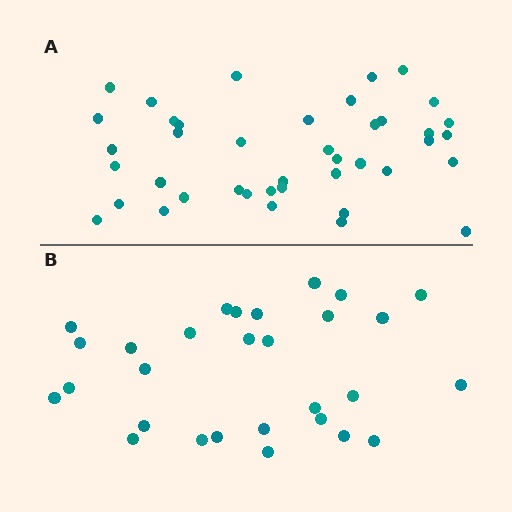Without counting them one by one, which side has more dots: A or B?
Region A (the top region) has more dots.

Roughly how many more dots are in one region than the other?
Region A has roughly 12 or so more dots than region B.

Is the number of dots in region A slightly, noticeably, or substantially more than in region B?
Region A has noticeably more, but not dramatically so. The ratio is roughly 1.4 to 1.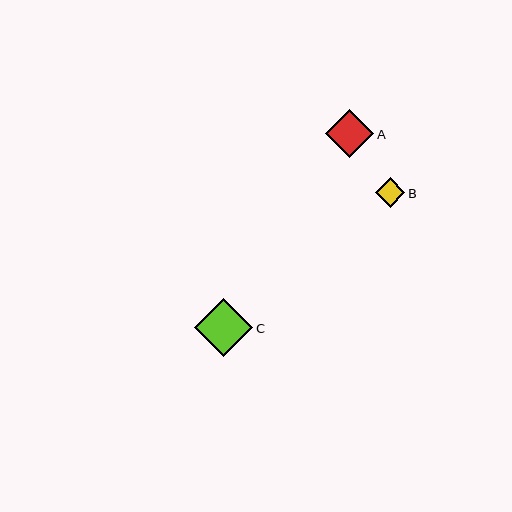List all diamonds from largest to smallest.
From largest to smallest: C, A, B.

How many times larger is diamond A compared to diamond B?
Diamond A is approximately 1.6 times the size of diamond B.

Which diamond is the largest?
Diamond C is the largest with a size of approximately 58 pixels.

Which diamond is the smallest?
Diamond B is the smallest with a size of approximately 30 pixels.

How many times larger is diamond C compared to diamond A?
Diamond C is approximately 1.2 times the size of diamond A.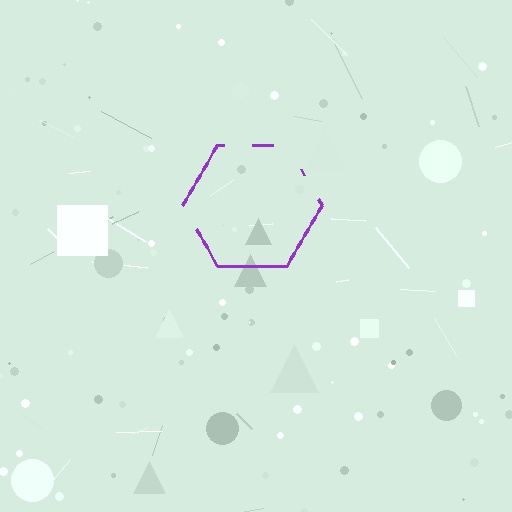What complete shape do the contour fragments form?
The contour fragments form a hexagon.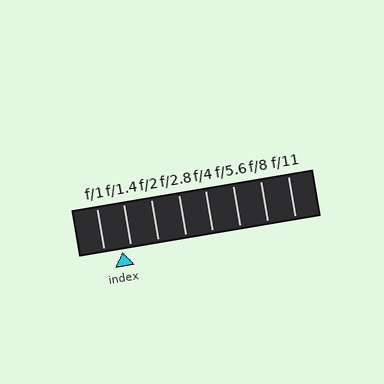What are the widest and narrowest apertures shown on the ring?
The widest aperture shown is f/1 and the narrowest is f/11.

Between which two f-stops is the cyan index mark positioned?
The index mark is between f/1 and f/1.4.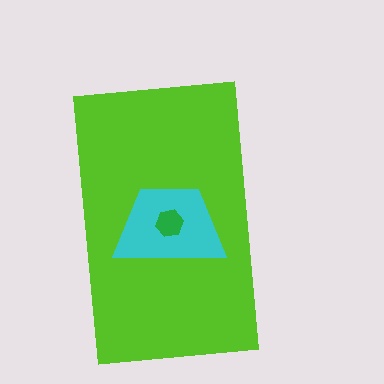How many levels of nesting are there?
3.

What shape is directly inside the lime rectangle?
The cyan trapezoid.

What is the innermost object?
The green hexagon.